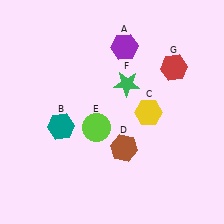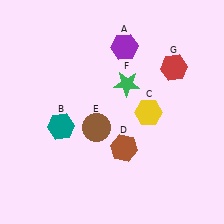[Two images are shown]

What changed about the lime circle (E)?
In Image 1, E is lime. In Image 2, it changed to brown.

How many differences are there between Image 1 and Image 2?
There is 1 difference between the two images.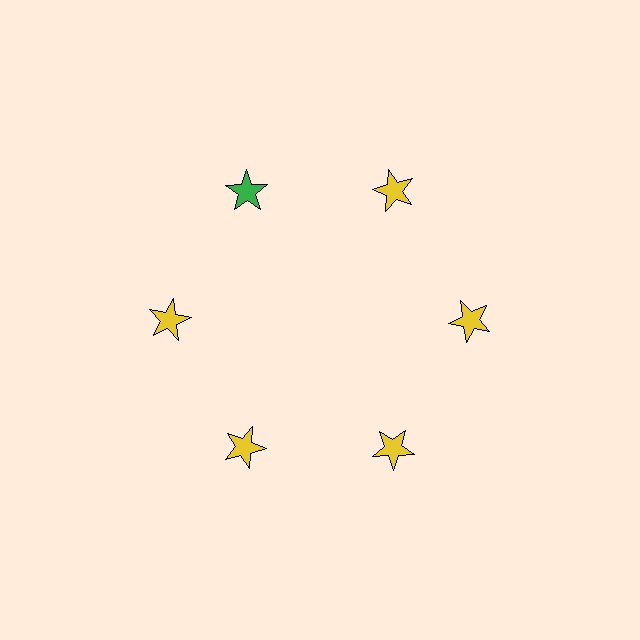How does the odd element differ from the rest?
It has a different color: green instead of yellow.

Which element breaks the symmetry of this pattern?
The green star at roughly the 11 o'clock position breaks the symmetry. All other shapes are yellow stars.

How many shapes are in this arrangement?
There are 6 shapes arranged in a ring pattern.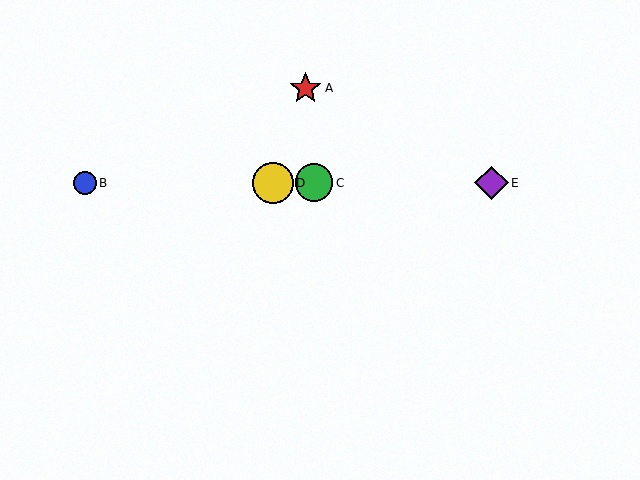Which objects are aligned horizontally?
Objects B, C, D, E are aligned horizontally.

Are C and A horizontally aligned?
No, C is at y≈183 and A is at y≈88.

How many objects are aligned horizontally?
4 objects (B, C, D, E) are aligned horizontally.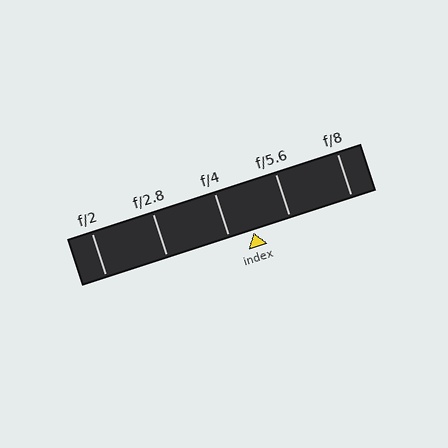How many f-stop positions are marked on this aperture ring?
There are 5 f-stop positions marked.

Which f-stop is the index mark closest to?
The index mark is closest to f/4.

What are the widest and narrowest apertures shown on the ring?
The widest aperture shown is f/2 and the narrowest is f/8.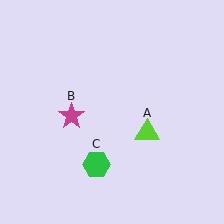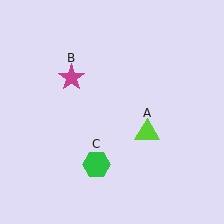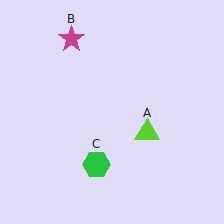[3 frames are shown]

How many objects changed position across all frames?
1 object changed position: magenta star (object B).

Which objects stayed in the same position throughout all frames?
Lime triangle (object A) and green hexagon (object C) remained stationary.